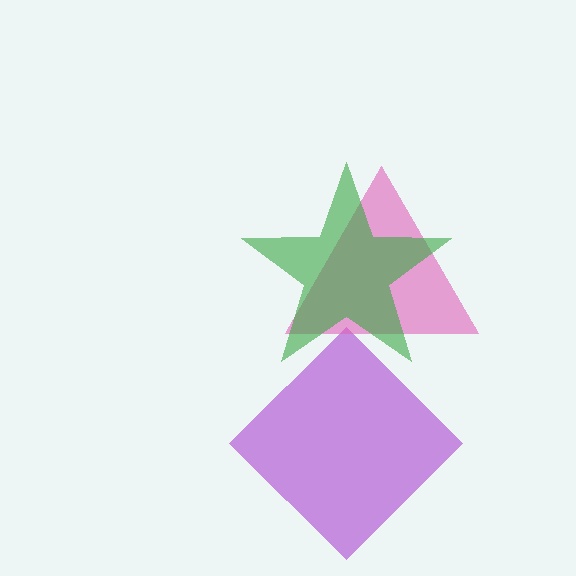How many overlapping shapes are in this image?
There are 3 overlapping shapes in the image.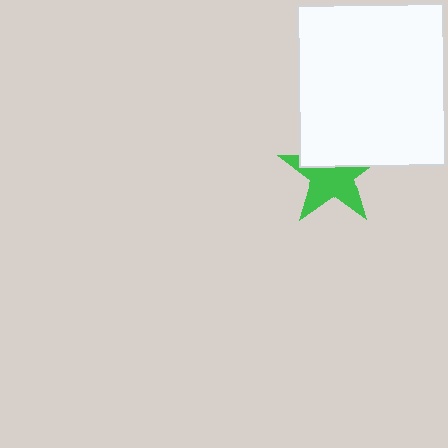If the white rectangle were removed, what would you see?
You would see the complete green star.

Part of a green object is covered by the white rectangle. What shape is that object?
It is a star.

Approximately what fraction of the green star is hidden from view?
Roughly 41% of the green star is hidden behind the white rectangle.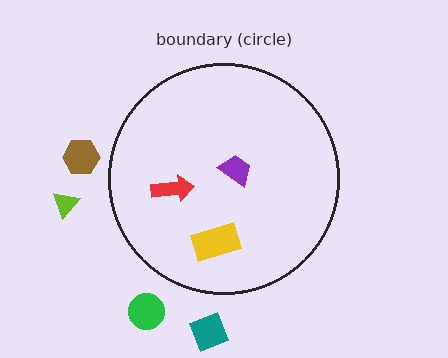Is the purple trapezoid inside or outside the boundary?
Inside.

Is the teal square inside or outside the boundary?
Outside.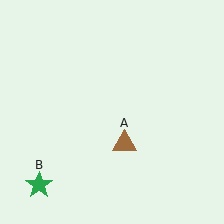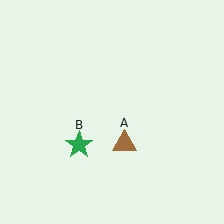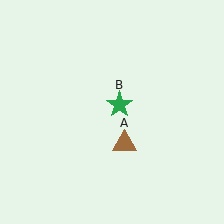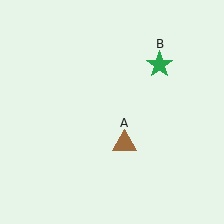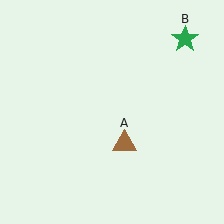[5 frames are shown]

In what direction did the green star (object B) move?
The green star (object B) moved up and to the right.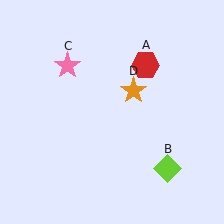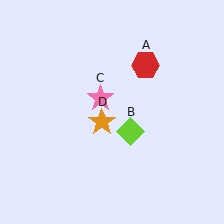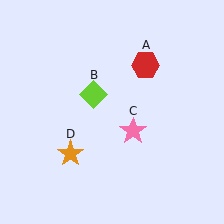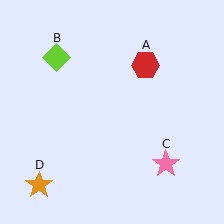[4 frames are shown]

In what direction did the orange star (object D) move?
The orange star (object D) moved down and to the left.